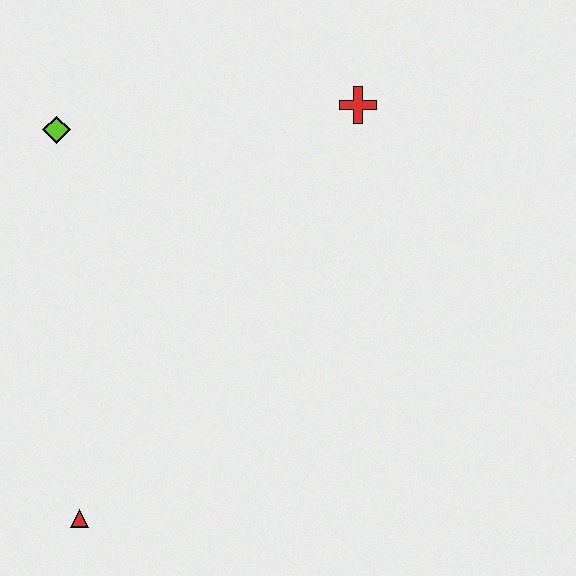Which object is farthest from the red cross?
The red triangle is farthest from the red cross.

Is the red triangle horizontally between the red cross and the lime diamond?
Yes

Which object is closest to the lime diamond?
The red cross is closest to the lime diamond.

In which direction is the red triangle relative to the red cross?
The red triangle is below the red cross.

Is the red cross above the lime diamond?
Yes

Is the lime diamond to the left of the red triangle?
Yes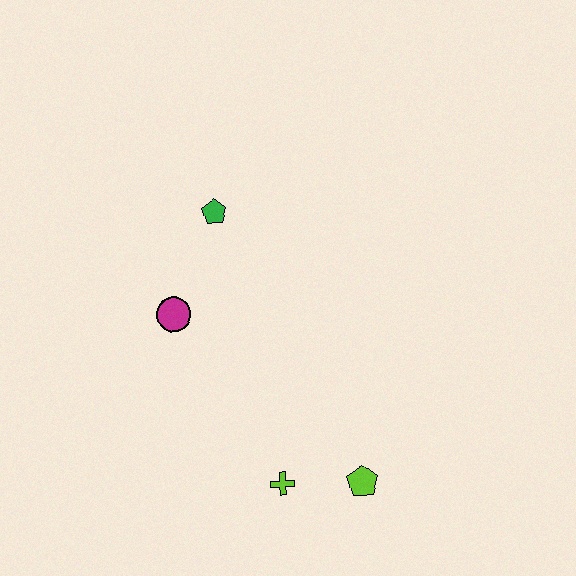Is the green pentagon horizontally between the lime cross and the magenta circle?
Yes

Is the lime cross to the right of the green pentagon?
Yes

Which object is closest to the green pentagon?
The magenta circle is closest to the green pentagon.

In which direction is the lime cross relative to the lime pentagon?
The lime cross is to the left of the lime pentagon.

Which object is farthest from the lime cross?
The green pentagon is farthest from the lime cross.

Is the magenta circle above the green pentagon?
No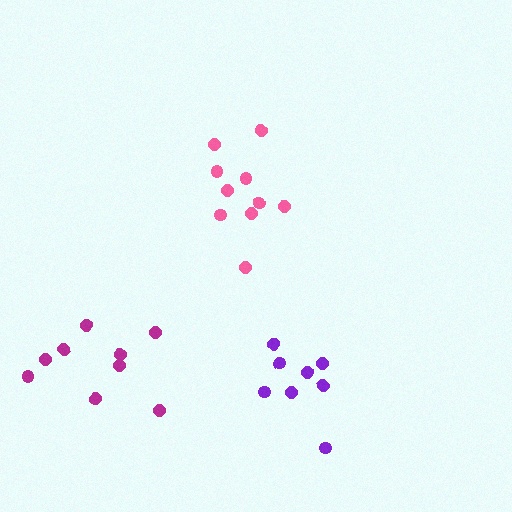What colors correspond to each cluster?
The clusters are colored: magenta, pink, purple.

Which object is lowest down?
The purple cluster is bottommost.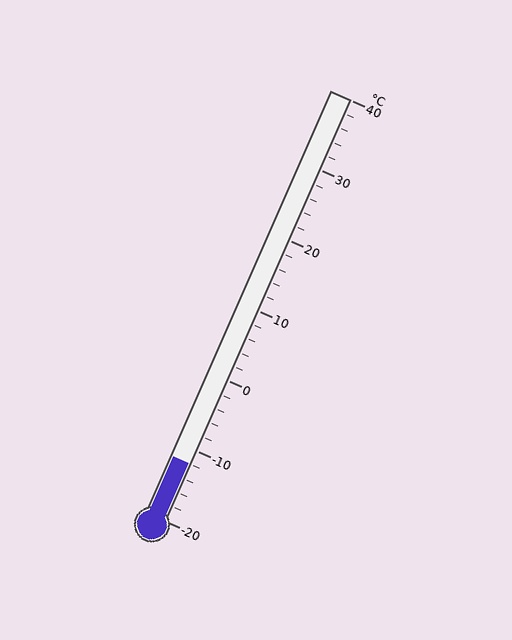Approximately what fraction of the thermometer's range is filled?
The thermometer is filled to approximately 15% of its range.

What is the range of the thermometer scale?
The thermometer scale ranges from -20°C to 40°C.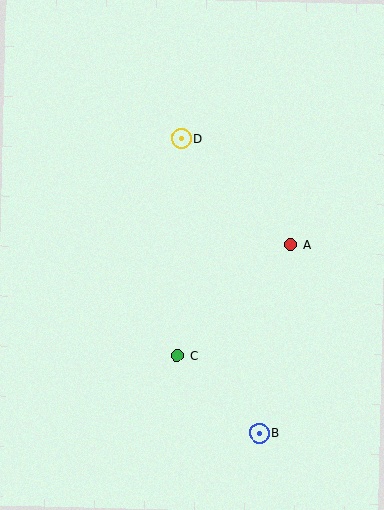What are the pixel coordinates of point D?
Point D is at (181, 139).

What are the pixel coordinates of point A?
Point A is at (291, 245).